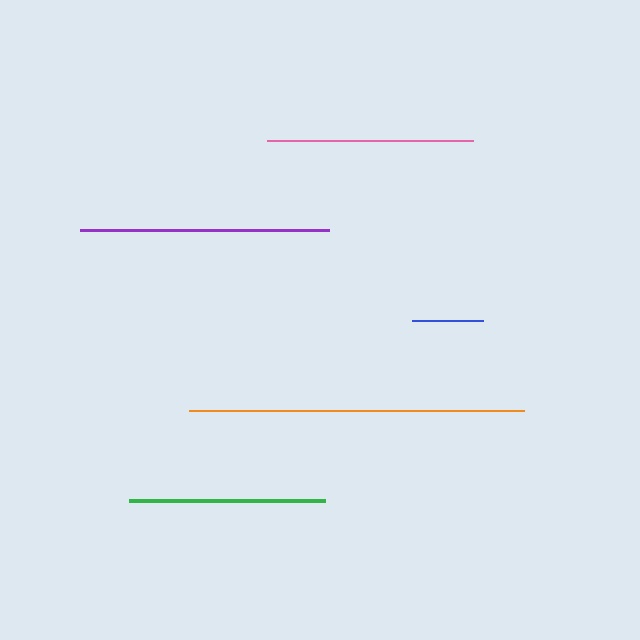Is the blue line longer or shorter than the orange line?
The orange line is longer than the blue line.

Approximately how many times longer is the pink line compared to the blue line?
The pink line is approximately 2.9 times the length of the blue line.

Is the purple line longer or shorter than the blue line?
The purple line is longer than the blue line.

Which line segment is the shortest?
The blue line is the shortest at approximately 72 pixels.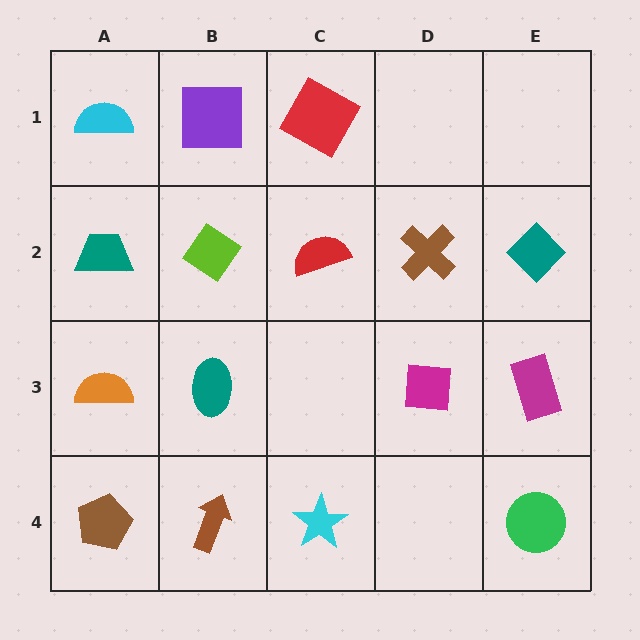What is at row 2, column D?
A brown cross.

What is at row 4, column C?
A cyan star.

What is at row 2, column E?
A teal diamond.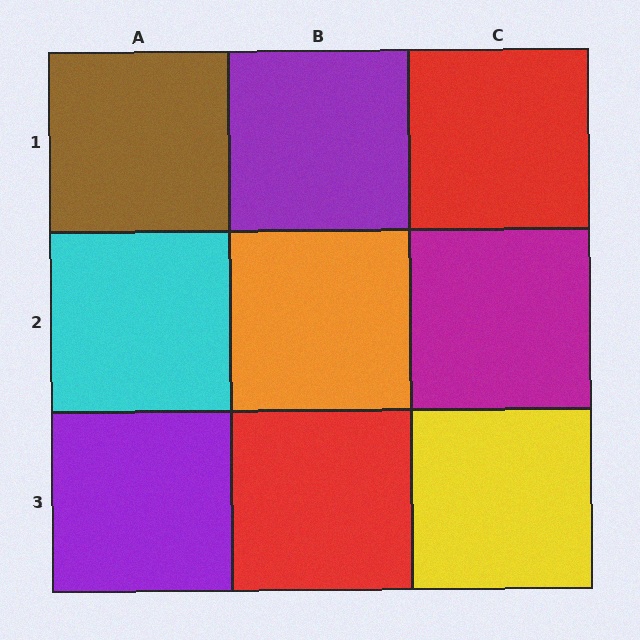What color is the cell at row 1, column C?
Red.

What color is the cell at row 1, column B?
Purple.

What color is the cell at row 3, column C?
Yellow.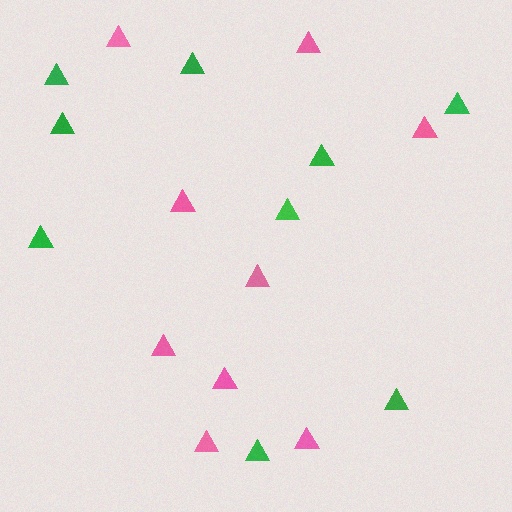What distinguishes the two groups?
There are 2 groups: one group of pink triangles (9) and one group of green triangles (9).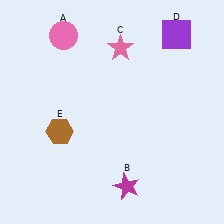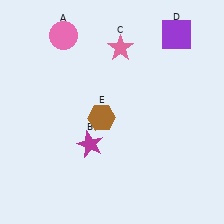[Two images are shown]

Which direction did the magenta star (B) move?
The magenta star (B) moved up.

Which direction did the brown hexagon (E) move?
The brown hexagon (E) moved right.